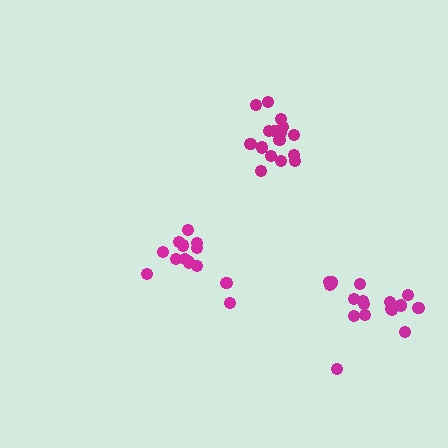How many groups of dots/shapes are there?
There are 3 groups.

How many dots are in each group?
Group 1: 16 dots, Group 2: 17 dots, Group 3: 14 dots (47 total).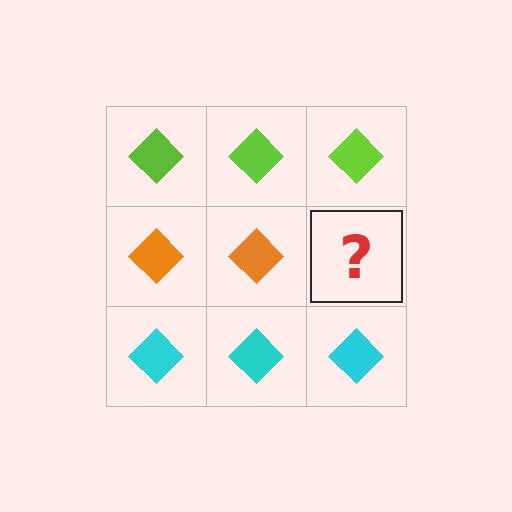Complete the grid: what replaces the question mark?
The question mark should be replaced with an orange diamond.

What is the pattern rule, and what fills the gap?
The rule is that each row has a consistent color. The gap should be filled with an orange diamond.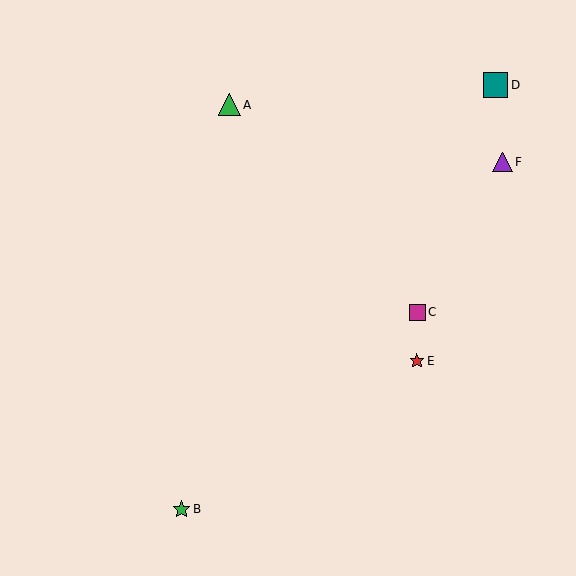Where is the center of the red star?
The center of the red star is at (417, 361).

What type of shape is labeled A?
Shape A is a green triangle.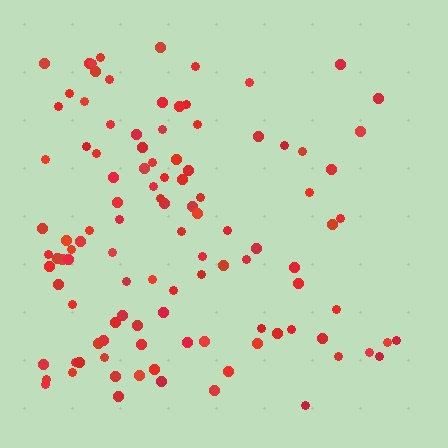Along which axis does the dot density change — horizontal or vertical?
Horizontal.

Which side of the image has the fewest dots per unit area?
The right.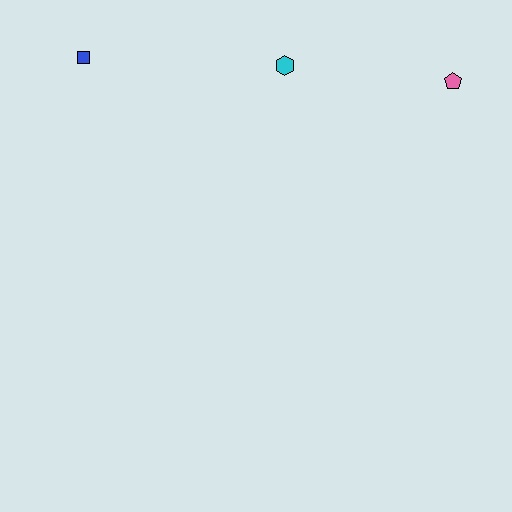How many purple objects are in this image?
There are no purple objects.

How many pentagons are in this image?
There is 1 pentagon.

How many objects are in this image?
There are 3 objects.